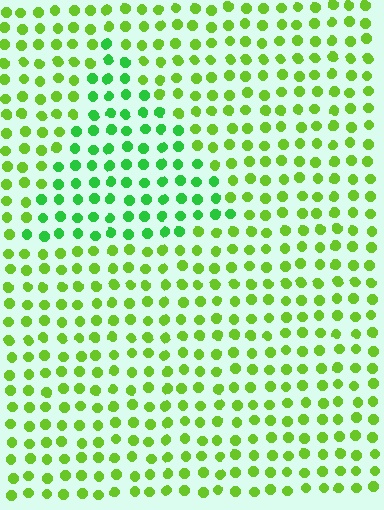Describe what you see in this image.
The image is filled with small lime elements in a uniform arrangement. A triangle-shaped region is visible where the elements are tinted to a slightly different hue, forming a subtle color boundary.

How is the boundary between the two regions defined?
The boundary is defined purely by a slight shift in hue (about 32 degrees). Spacing, size, and orientation are identical on both sides.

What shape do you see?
I see a triangle.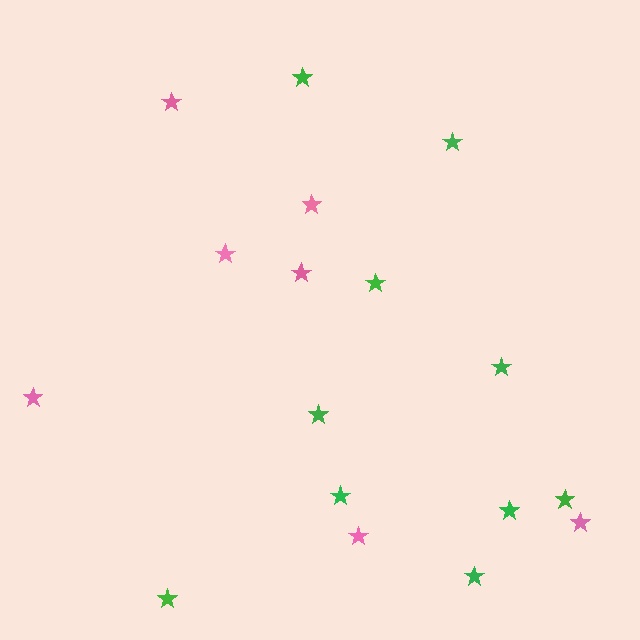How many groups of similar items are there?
There are 2 groups: one group of pink stars (7) and one group of green stars (10).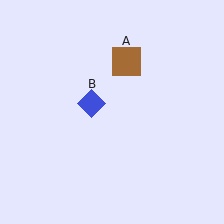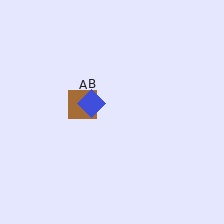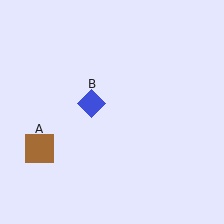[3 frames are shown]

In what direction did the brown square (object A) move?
The brown square (object A) moved down and to the left.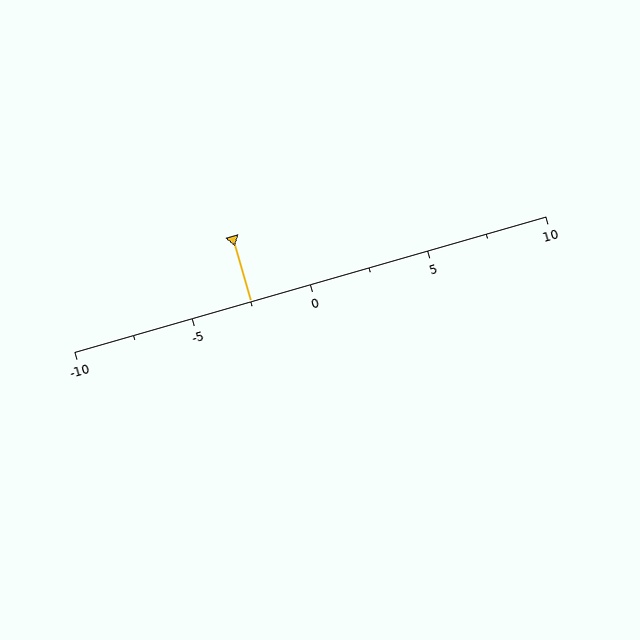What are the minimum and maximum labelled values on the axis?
The axis runs from -10 to 10.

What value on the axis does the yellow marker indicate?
The marker indicates approximately -2.5.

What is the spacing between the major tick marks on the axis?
The major ticks are spaced 5 apart.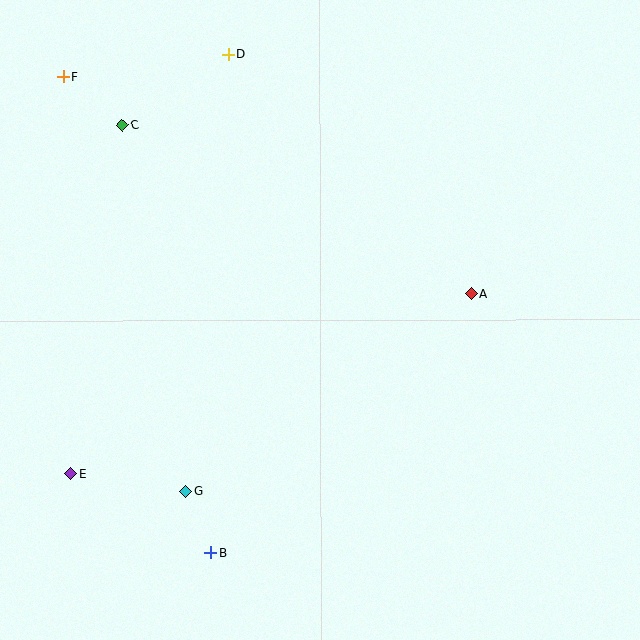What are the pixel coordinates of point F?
Point F is at (64, 76).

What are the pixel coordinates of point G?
Point G is at (186, 492).